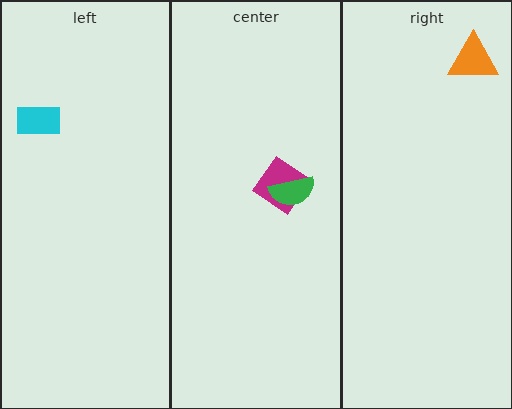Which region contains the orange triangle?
The right region.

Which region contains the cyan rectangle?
The left region.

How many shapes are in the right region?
1.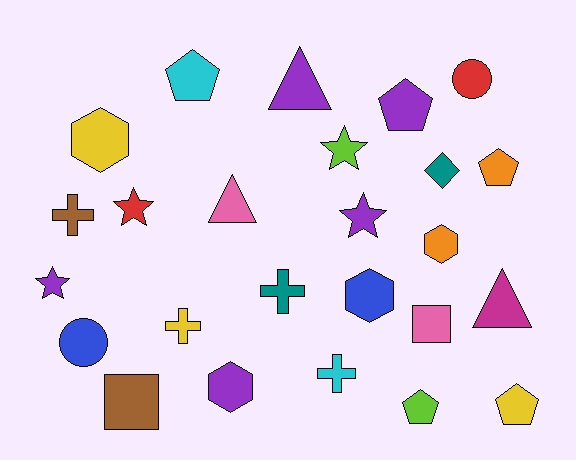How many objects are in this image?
There are 25 objects.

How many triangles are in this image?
There are 3 triangles.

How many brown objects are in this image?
There are 2 brown objects.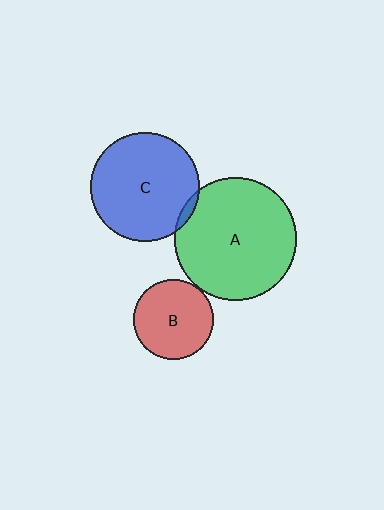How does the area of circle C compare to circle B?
Approximately 1.9 times.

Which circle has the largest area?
Circle A (green).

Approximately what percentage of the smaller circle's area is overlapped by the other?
Approximately 5%.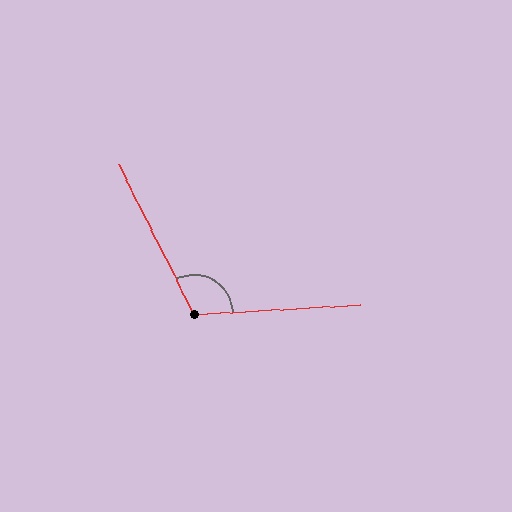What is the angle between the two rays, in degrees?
Approximately 113 degrees.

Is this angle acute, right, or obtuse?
It is obtuse.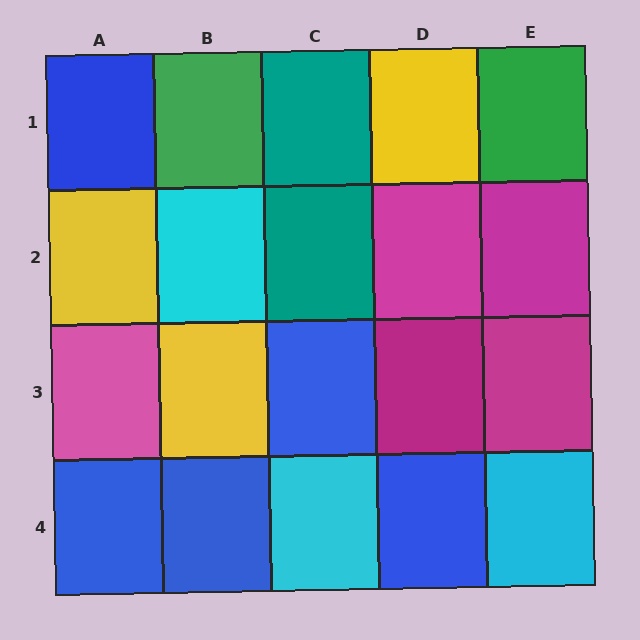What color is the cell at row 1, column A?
Blue.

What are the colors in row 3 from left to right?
Pink, yellow, blue, magenta, magenta.